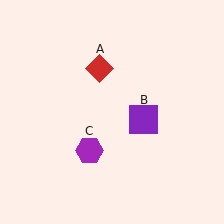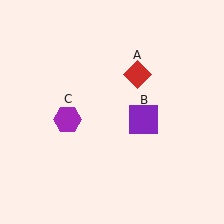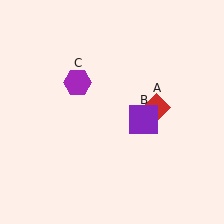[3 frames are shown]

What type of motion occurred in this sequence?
The red diamond (object A), purple hexagon (object C) rotated clockwise around the center of the scene.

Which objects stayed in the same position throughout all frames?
Purple square (object B) remained stationary.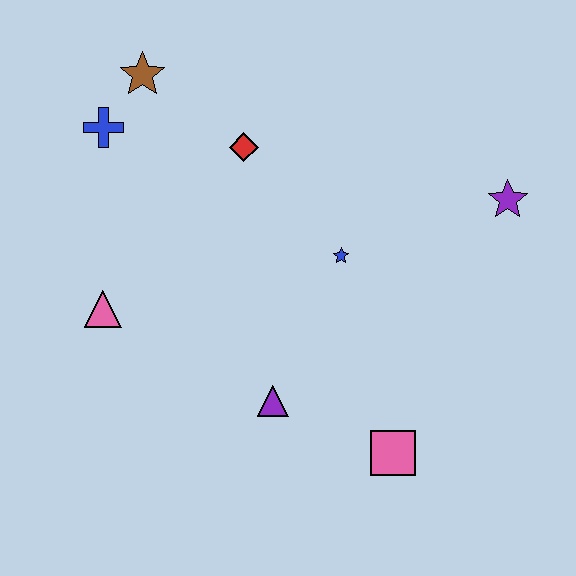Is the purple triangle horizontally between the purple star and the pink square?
No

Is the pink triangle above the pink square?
Yes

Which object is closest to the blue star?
The red diamond is closest to the blue star.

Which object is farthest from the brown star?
The pink square is farthest from the brown star.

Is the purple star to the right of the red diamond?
Yes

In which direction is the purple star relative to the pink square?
The purple star is above the pink square.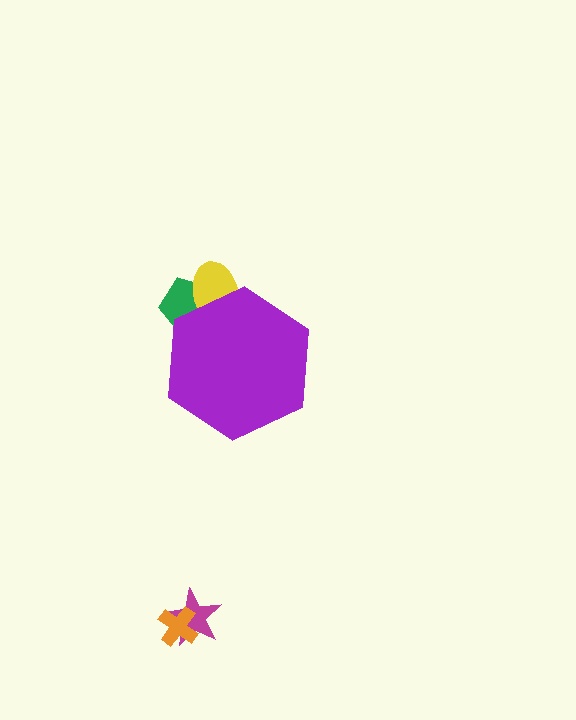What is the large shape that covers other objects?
A purple hexagon.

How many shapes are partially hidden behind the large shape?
2 shapes are partially hidden.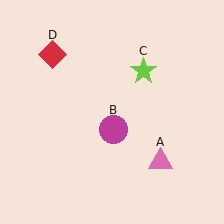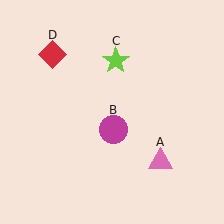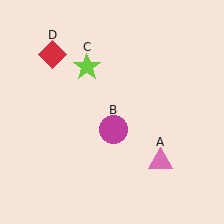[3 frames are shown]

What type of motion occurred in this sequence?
The lime star (object C) rotated counterclockwise around the center of the scene.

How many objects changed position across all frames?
1 object changed position: lime star (object C).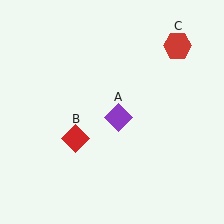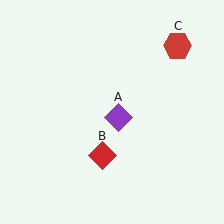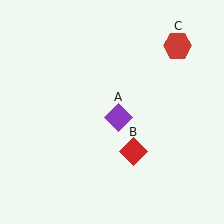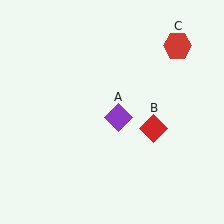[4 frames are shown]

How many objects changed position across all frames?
1 object changed position: red diamond (object B).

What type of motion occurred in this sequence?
The red diamond (object B) rotated counterclockwise around the center of the scene.